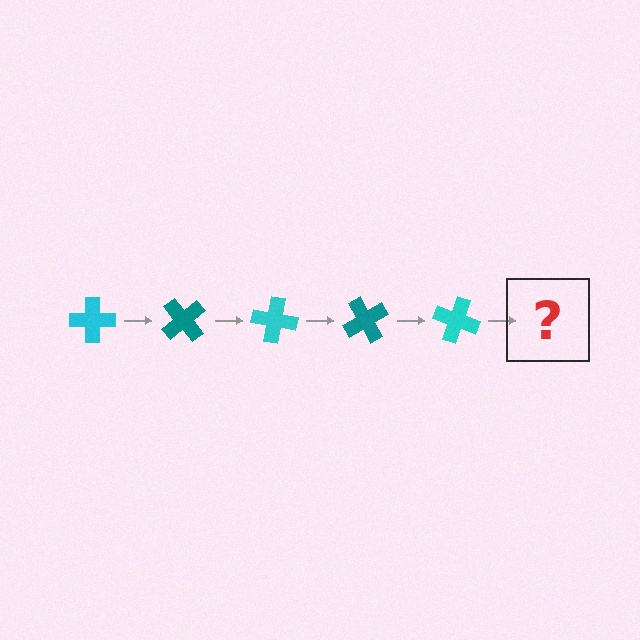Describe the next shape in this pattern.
It should be a teal cross, rotated 250 degrees from the start.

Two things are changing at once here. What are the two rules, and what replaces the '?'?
The two rules are that it rotates 50 degrees each step and the color cycles through cyan and teal. The '?' should be a teal cross, rotated 250 degrees from the start.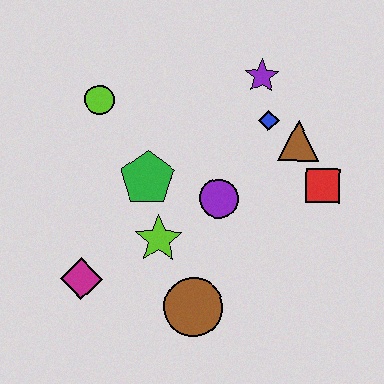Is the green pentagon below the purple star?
Yes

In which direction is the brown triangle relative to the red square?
The brown triangle is above the red square.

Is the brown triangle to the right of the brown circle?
Yes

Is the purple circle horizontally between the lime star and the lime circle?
No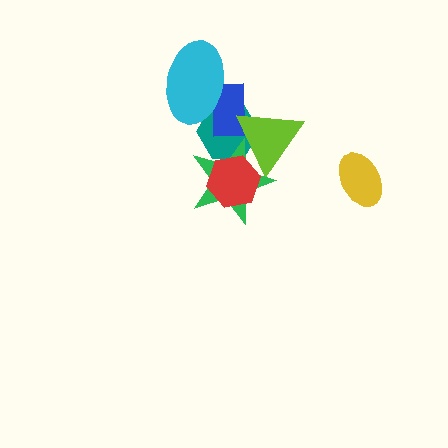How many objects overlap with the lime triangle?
4 objects overlap with the lime triangle.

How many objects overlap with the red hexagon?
3 objects overlap with the red hexagon.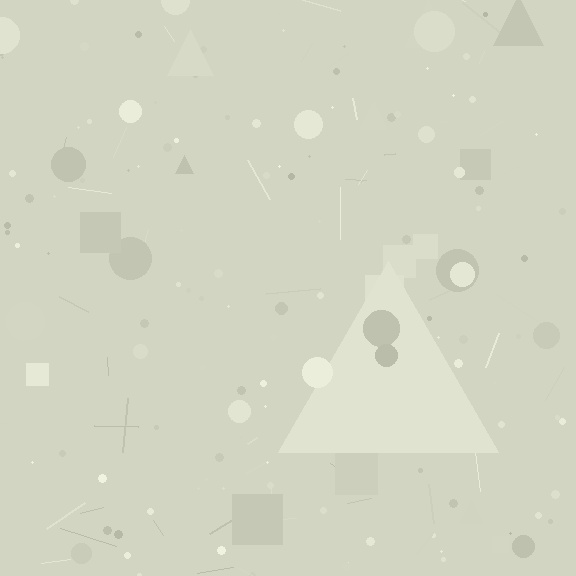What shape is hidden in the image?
A triangle is hidden in the image.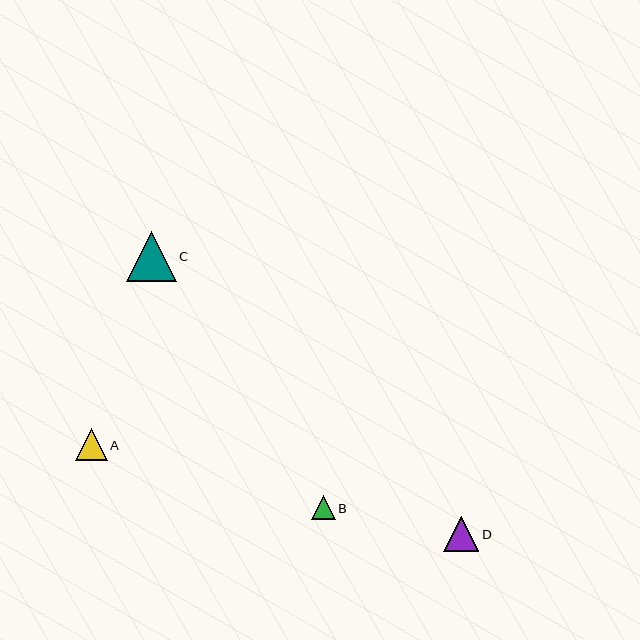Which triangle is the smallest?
Triangle B is the smallest with a size of approximately 24 pixels.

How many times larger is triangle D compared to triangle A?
Triangle D is approximately 1.1 times the size of triangle A.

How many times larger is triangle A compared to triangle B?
Triangle A is approximately 1.3 times the size of triangle B.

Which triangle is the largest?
Triangle C is the largest with a size of approximately 50 pixels.